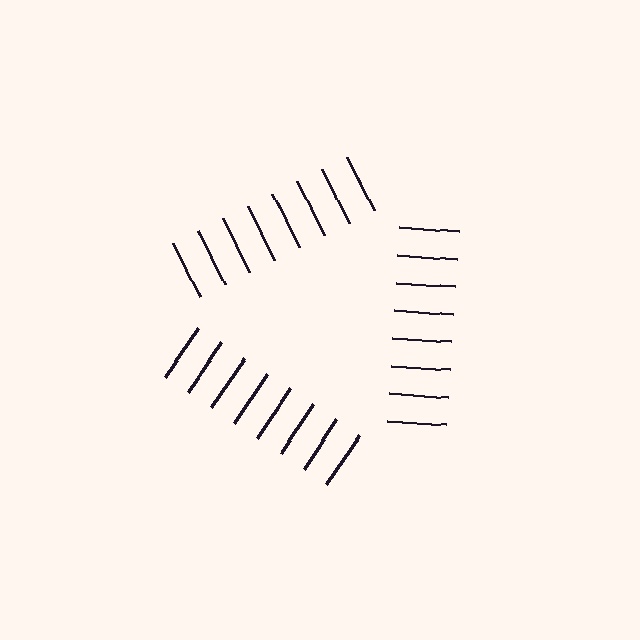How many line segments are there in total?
24 — 8 along each of the 3 edges.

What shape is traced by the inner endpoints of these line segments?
An illusory triangle — the line segments terminate on its edges but no continuous stroke is drawn.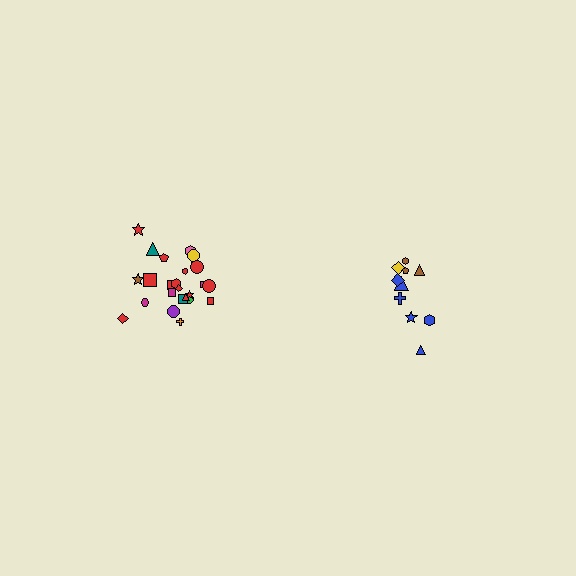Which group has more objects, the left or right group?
The left group.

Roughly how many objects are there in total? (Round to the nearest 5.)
Roughly 35 objects in total.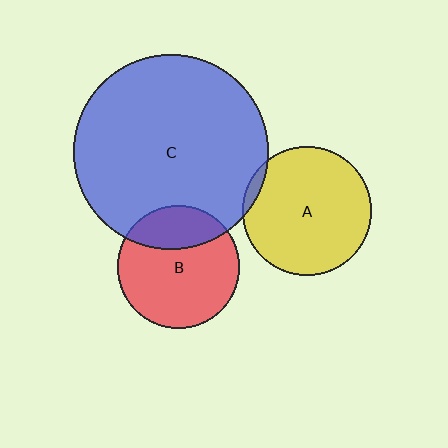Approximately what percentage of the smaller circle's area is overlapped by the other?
Approximately 5%.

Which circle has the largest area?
Circle C (blue).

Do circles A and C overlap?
Yes.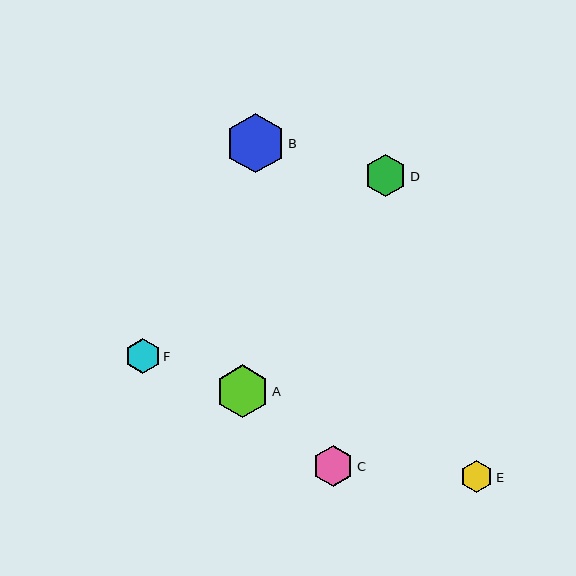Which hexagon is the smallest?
Hexagon E is the smallest with a size of approximately 33 pixels.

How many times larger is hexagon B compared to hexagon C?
Hexagon B is approximately 1.5 times the size of hexagon C.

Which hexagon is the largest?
Hexagon B is the largest with a size of approximately 59 pixels.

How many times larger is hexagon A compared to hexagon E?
Hexagon A is approximately 1.6 times the size of hexagon E.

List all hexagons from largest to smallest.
From largest to smallest: B, A, D, C, F, E.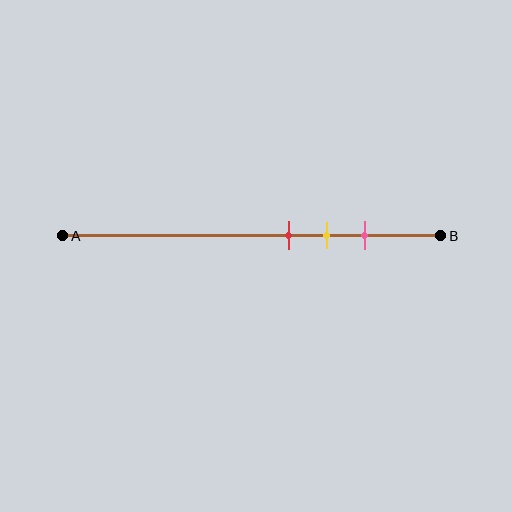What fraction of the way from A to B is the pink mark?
The pink mark is approximately 80% (0.8) of the way from A to B.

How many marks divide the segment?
There are 3 marks dividing the segment.